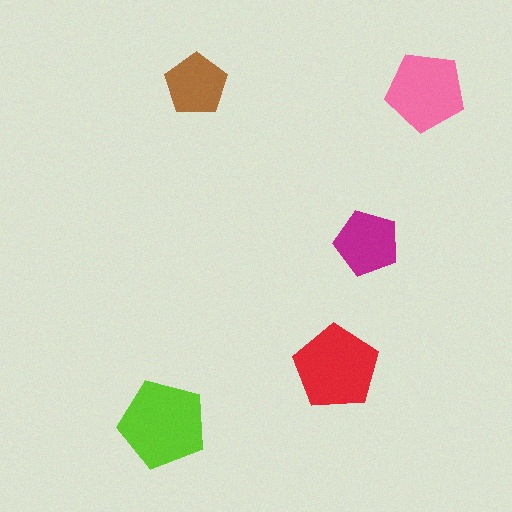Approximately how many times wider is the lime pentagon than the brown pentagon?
About 1.5 times wider.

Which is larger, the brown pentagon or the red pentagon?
The red one.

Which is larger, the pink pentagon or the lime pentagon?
The lime one.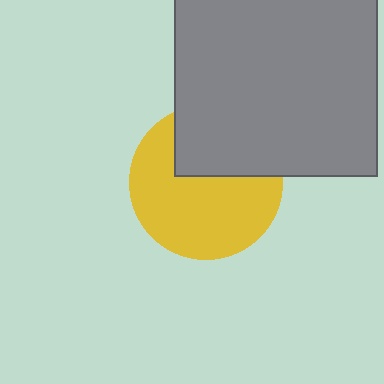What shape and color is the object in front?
The object in front is a gray rectangle.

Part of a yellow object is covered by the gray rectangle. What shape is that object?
It is a circle.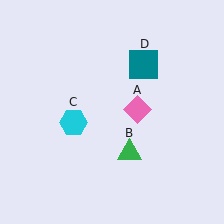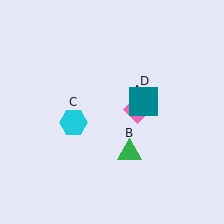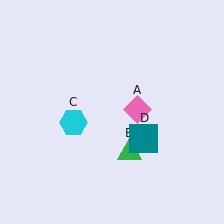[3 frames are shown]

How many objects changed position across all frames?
1 object changed position: teal square (object D).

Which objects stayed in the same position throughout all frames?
Pink diamond (object A) and green triangle (object B) and cyan hexagon (object C) remained stationary.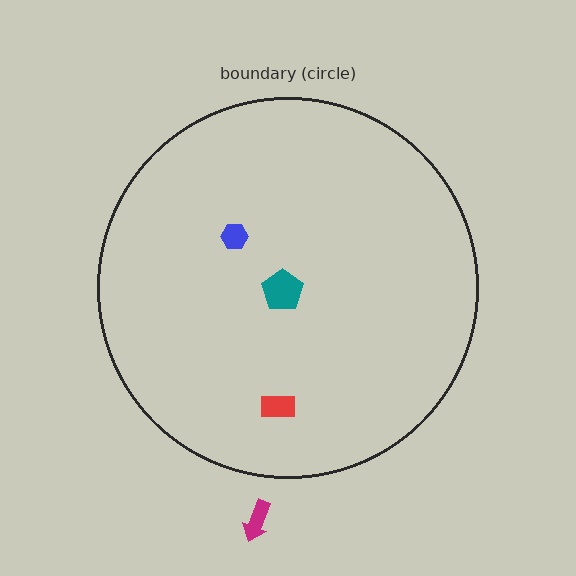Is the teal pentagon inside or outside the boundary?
Inside.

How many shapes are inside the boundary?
3 inside, 1 outside.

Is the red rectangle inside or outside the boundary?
Inside.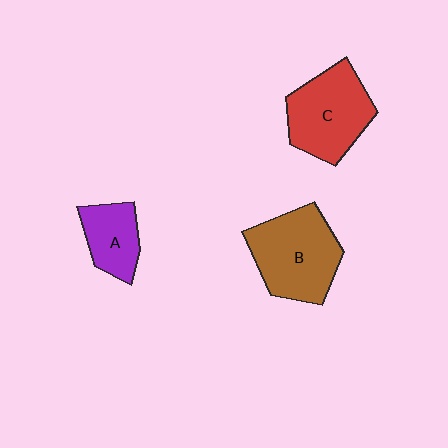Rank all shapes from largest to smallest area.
From largest to smallest: B (brown), C (red), A (purple).